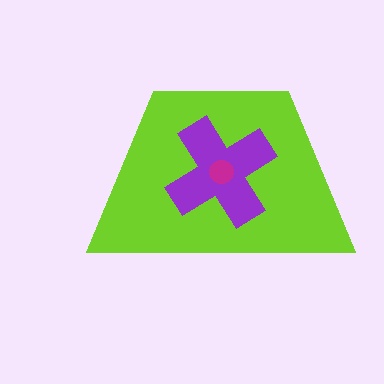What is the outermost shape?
The lime trapezoid.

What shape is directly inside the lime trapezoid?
The purple cross.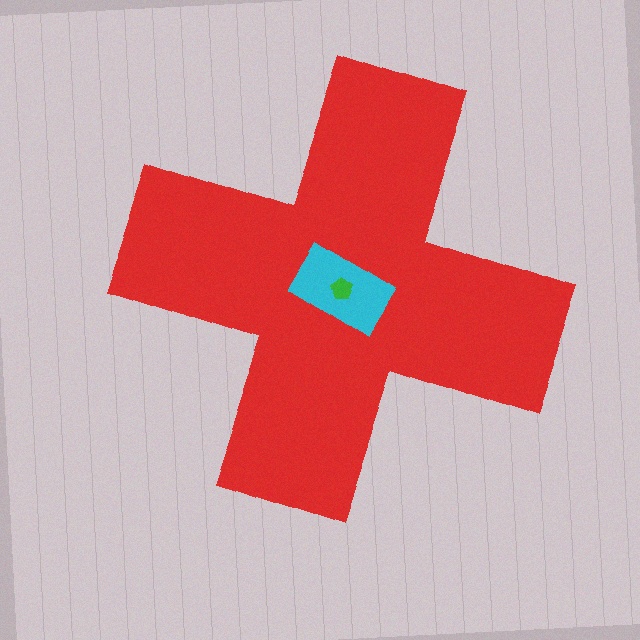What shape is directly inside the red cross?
The cyan rectangle.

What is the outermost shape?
The red cross.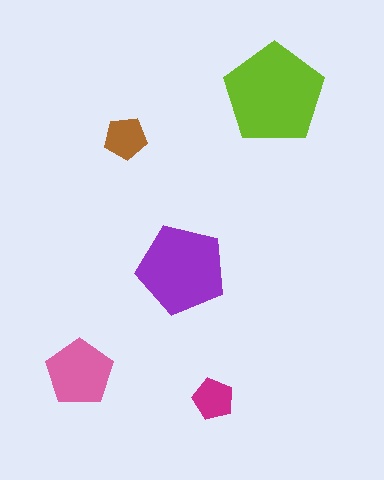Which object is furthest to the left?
The pink pentagon is leftmost.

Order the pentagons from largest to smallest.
the lime one, the purple one, the pink one, the brown one, the magenta one.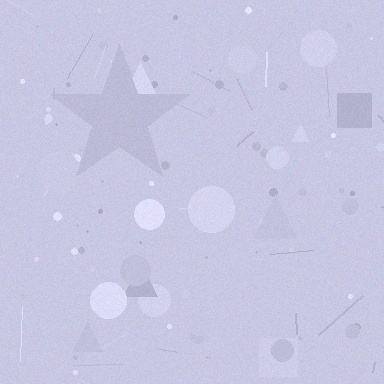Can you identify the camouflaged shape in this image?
The camouflaged shape is a star.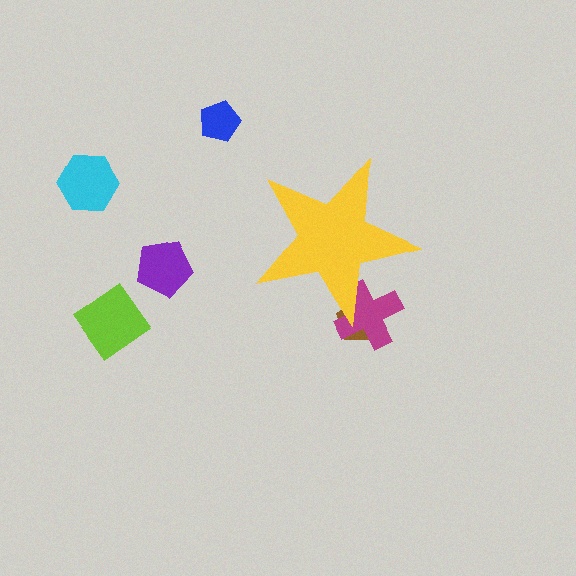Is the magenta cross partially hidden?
Yes, the magenta cross is partially hidden behind the yellow star.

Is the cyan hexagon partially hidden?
No, the cyan hexagon is fully visible.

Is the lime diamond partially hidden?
No, the lime diamond is fully visible.